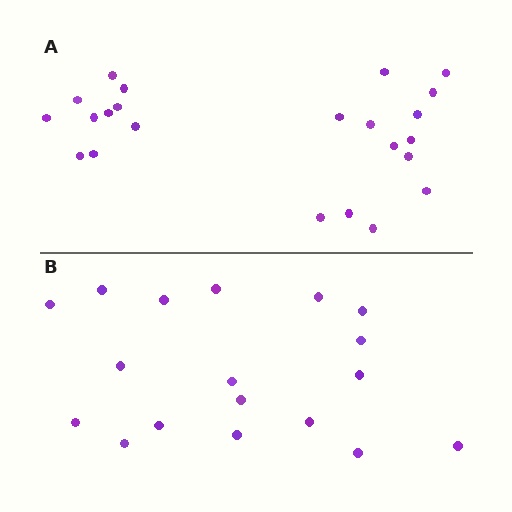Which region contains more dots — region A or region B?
Region A (the top region) has more dots.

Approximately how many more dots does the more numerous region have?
Region A has about 5 more dots than region B.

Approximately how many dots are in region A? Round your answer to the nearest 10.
About 20 dots. (The exact count is 23, which rounds to 20.)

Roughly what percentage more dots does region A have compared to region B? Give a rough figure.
About 30% more.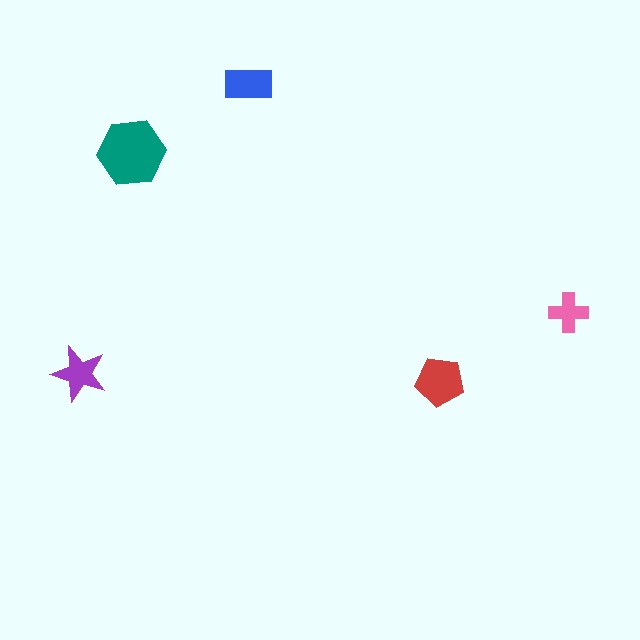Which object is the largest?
The teal hexagon.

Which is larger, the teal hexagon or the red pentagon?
The teal hexagon.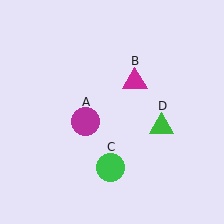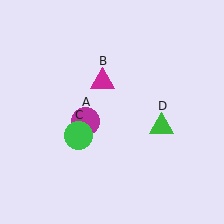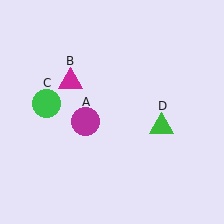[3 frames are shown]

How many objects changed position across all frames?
2 objects changed position: magenta triangle (object B), green circle (object C).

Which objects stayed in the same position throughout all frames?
Magenta circle (object A) and green triangle (object D) remained stationary.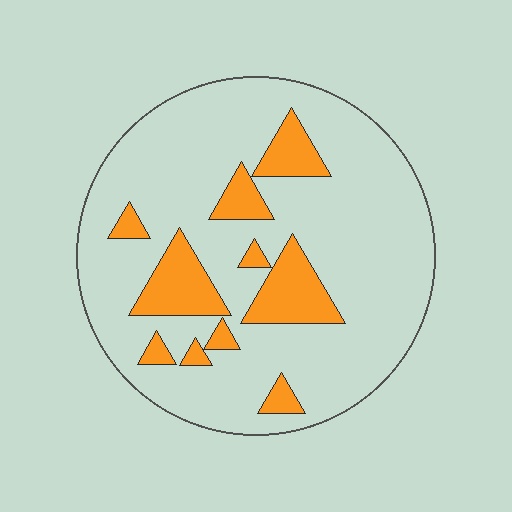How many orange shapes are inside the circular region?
10.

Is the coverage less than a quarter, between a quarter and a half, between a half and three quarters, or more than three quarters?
Less than a quarter.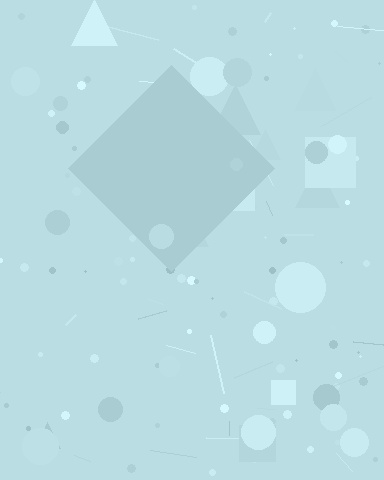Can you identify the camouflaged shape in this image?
The camouflaged shape is a diamond.